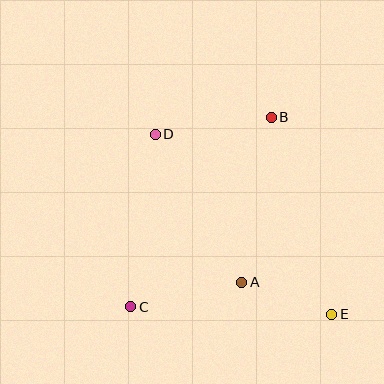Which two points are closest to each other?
Points A and E are closest to each other.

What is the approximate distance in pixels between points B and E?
The distance between B and E is approximately 206 pixels.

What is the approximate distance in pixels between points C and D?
The distance between C and D is approximately 174 pixels.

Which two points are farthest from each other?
Points D and E are farthest from each other.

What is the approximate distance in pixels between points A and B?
The distance between A and B is approximately 168 pixels.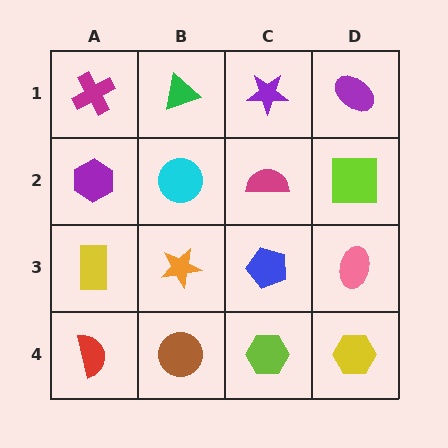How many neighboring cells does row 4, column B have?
3.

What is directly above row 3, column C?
A magenta semicircle.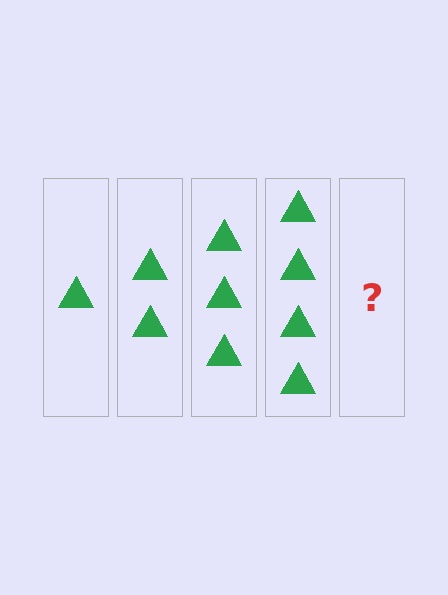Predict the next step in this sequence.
The next step is 5 triangles.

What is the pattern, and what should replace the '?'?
The pattern is that each step adds one more triangle. The '?' should be 5 triangles.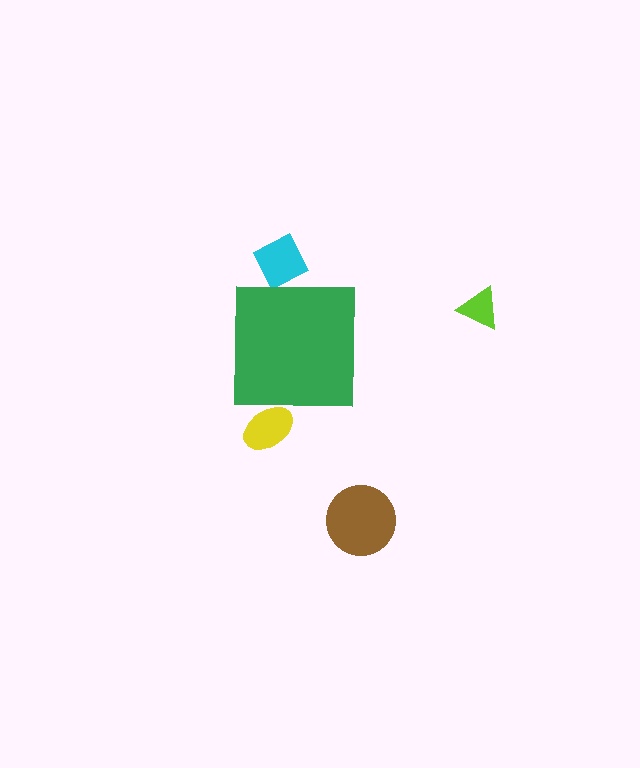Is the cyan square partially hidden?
Yes, the cyan square is partially hidden behind the green square.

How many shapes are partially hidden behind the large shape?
2 shapes are partially hidden.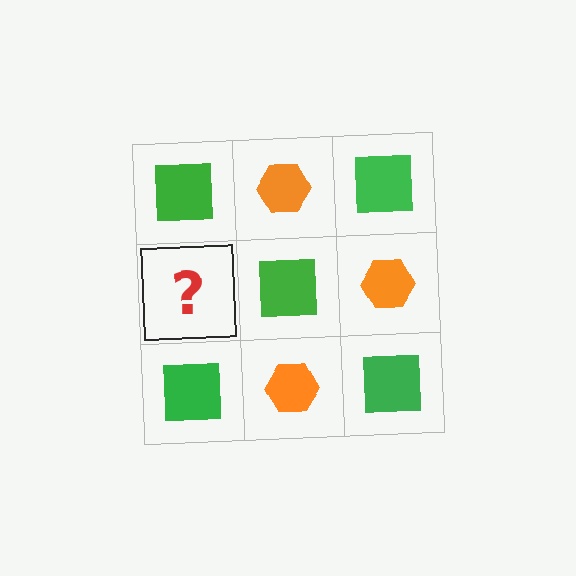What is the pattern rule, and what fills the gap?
The rule is that it alternates green square and orange hexagon in a checkerboard pattern. The gap should be filled with an orange hexagon.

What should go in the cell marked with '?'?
The missing cell should contain an orange hexagon.